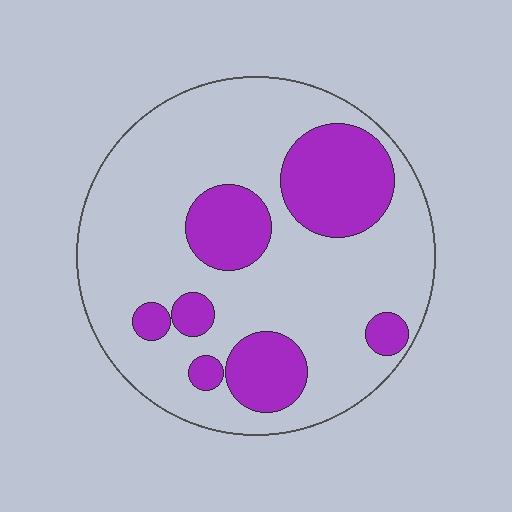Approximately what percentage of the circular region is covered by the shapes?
Approximately 25%.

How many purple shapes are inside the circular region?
7.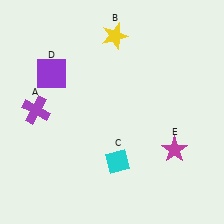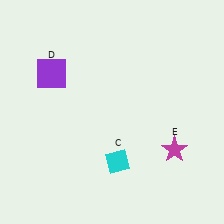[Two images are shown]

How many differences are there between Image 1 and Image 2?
There are 2 differences between the two images.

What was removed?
The purple cross (A), the yellow star (B) were removed in Image 2.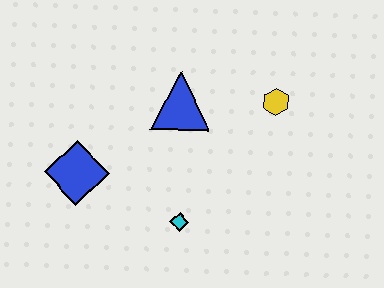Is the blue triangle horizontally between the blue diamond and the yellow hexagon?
Yes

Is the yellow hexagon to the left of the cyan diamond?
No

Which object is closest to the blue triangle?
The yellow hexagon is closest to the blue triangle.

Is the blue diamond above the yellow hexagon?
No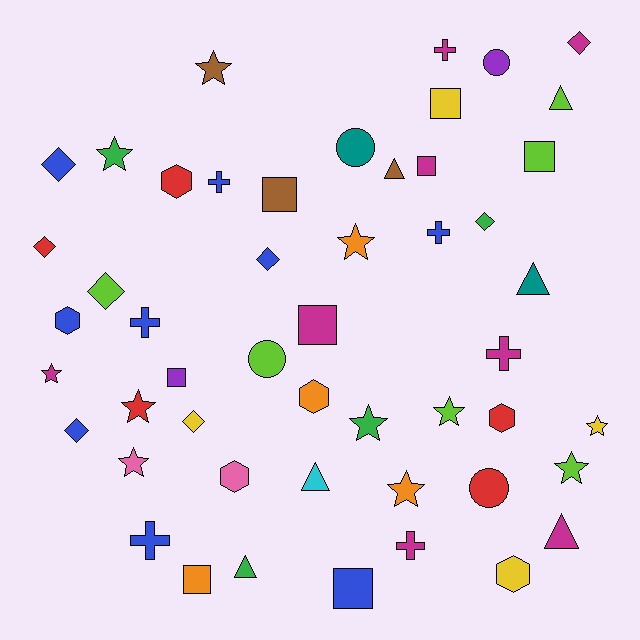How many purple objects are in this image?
There are 2 purple objects.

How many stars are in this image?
There are 11 stars.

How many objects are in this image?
There are 50 objects.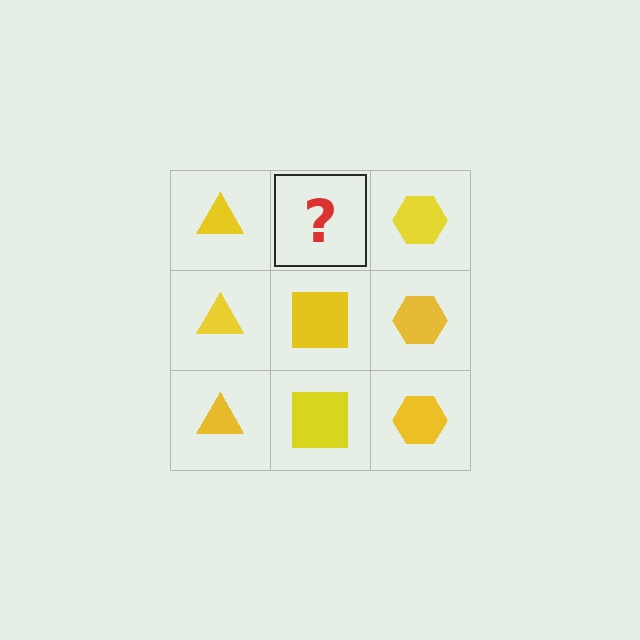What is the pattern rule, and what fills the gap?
The rule is that each column has a consistent shape. The gap should be filled with a yellow square.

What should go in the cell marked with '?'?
The missing cell should contain a yellow square.